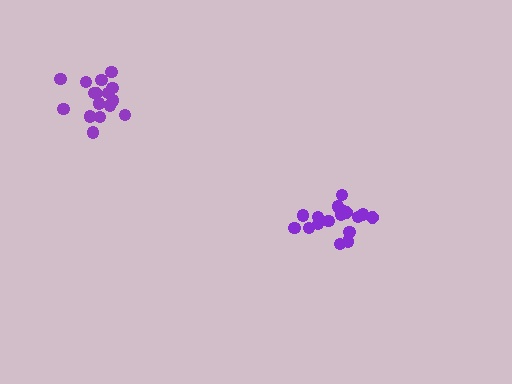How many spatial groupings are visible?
There are 2 spatial groupings.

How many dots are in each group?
Group 1: 17 dots, Group 2: 16 dots (33 total).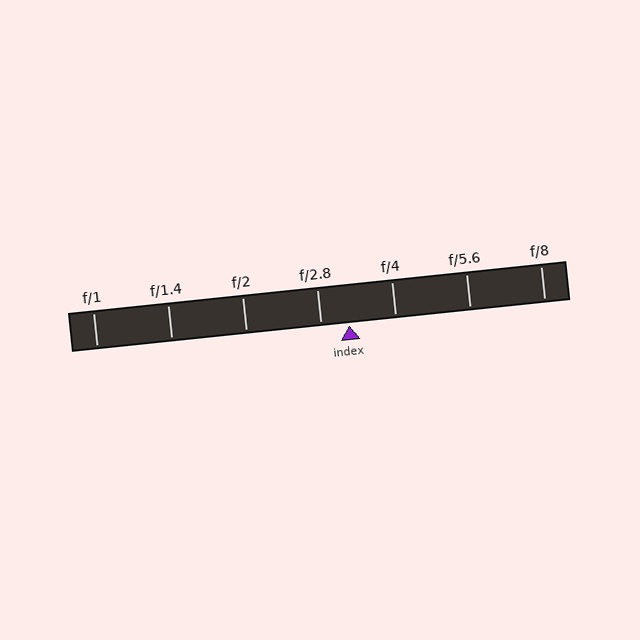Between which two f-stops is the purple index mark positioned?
The index mark is between f/2.8 and f/4.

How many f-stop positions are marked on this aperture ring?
There are 7 f-stop positions marked.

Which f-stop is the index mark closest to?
The index mark is closest to f/2.8.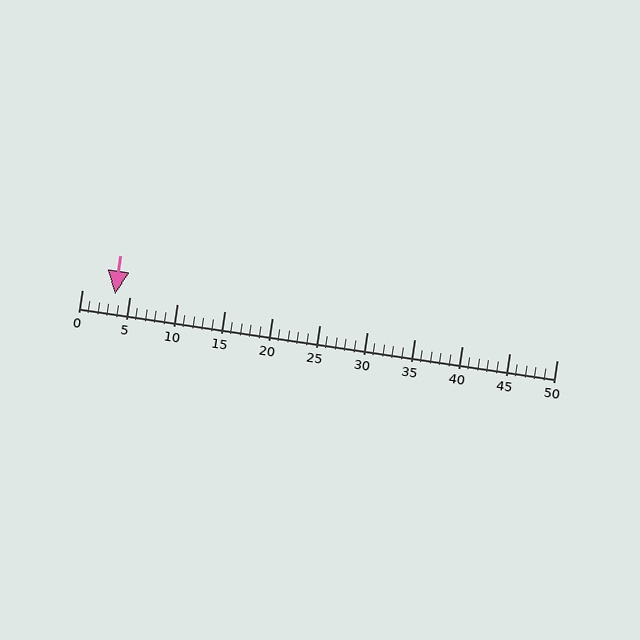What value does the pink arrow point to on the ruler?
The pink arrow points to approximately 4.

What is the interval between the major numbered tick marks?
The major tick marks are spaced 5 units apart.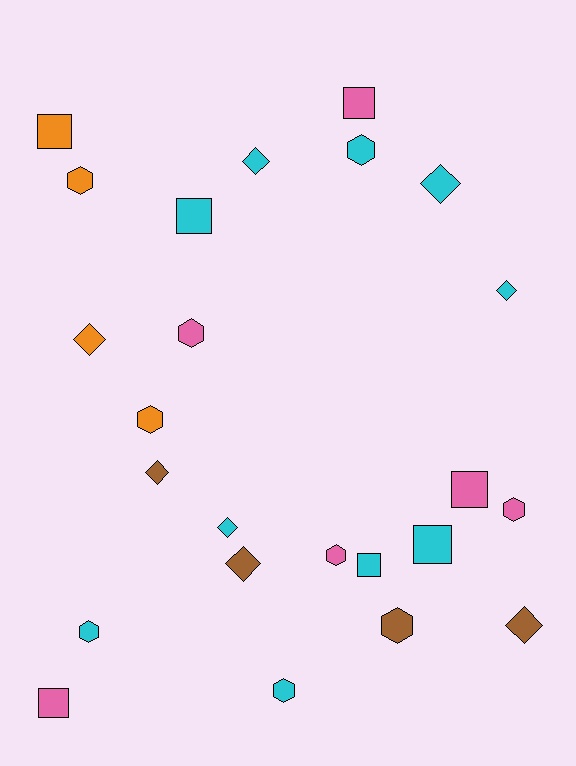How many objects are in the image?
There are 24 objects.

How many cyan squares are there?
There are 3 cyan squares.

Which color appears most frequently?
Cyan, with 10 objects.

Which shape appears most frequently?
Hexagon, with 9 objects.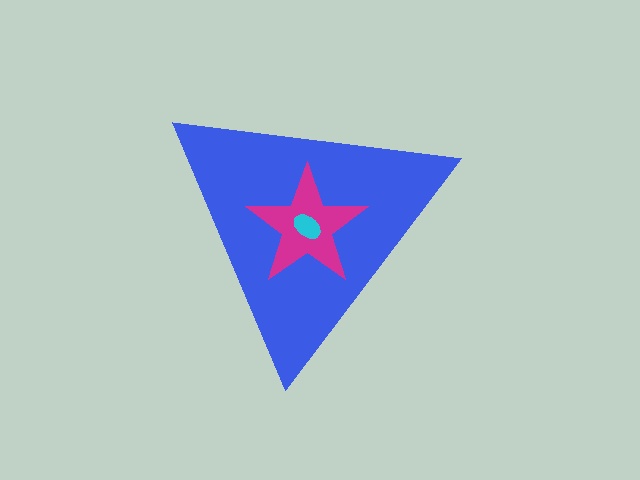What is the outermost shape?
The blue triangle.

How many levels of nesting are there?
3.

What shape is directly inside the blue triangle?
The magenta star.